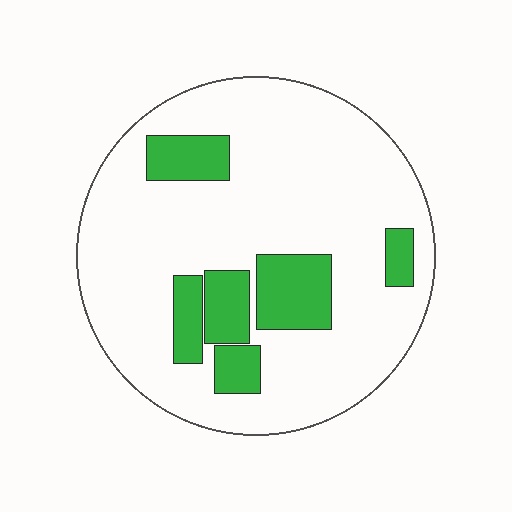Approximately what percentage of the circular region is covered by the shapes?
Approximately 20%.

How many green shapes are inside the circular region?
6.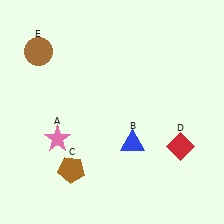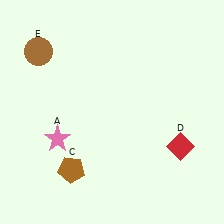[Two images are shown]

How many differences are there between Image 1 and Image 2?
There is 1 difference between the two images.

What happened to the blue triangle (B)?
The blue triangle (B) was removed in Image 2. It was in the bottom-right area of Image 1.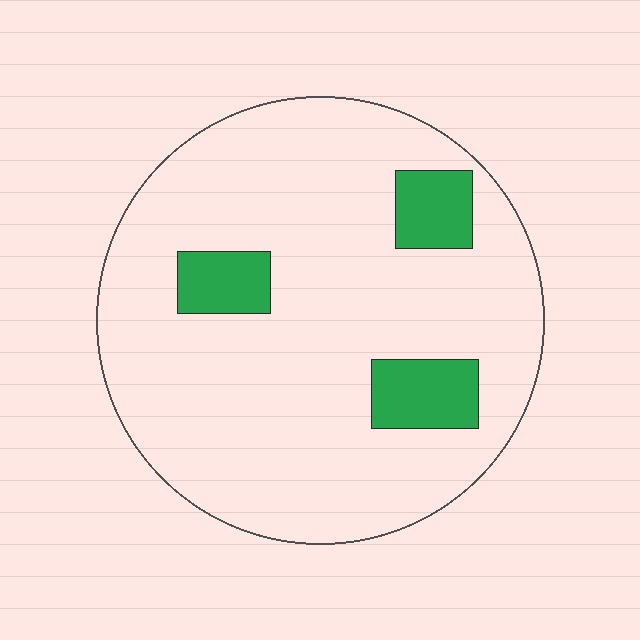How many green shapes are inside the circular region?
3.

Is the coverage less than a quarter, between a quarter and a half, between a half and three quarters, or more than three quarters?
Less than a quarter.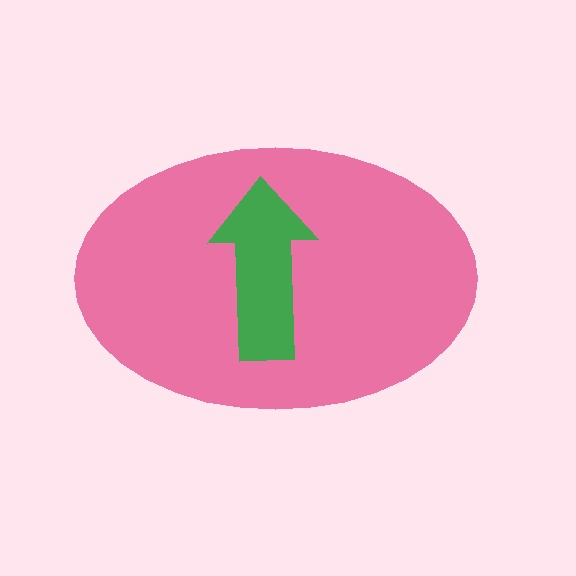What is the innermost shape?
The green arrow.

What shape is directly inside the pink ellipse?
The green arrow.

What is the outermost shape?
The pink ellipse.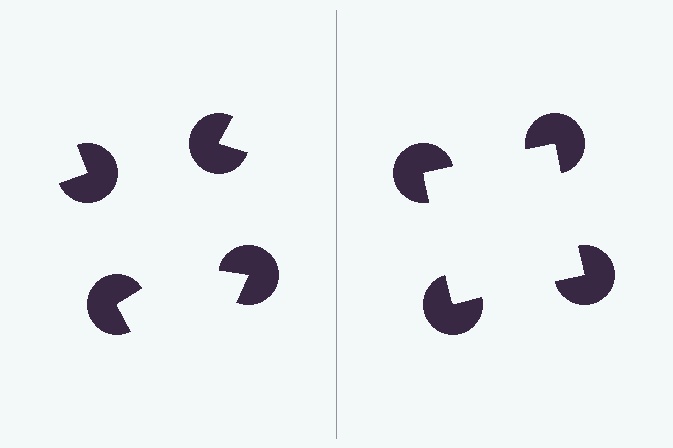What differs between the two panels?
The pac-man discs are positioned identically on both sides; only the wedge orientations differ. On the right they align to a square; on the left they are misaligned.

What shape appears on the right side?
An illusory square.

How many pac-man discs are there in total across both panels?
8 — 4 on each side.